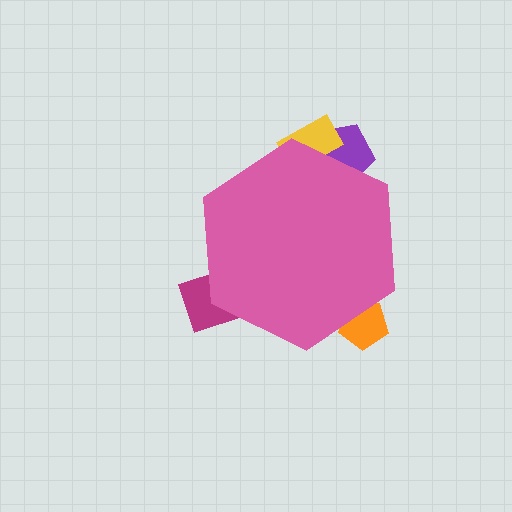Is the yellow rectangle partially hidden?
Yes, the yellow rectangle is partially hidden behind the pink hexagon.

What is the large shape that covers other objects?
A pink hexagon.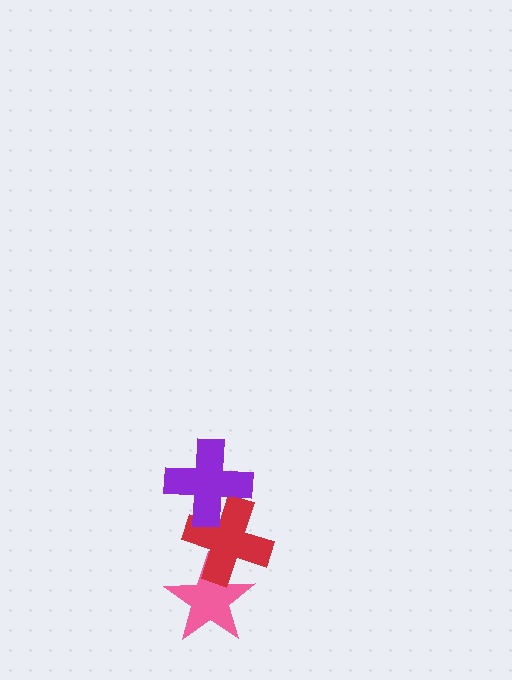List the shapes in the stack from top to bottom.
From top to bottom: the purple cross, the red cross, the pink star.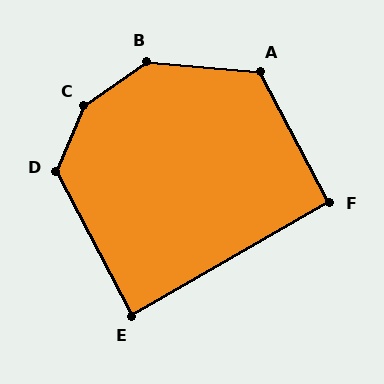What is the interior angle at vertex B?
Approximately 140 degrees (obtuse).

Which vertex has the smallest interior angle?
E, at approximately 88 degrees.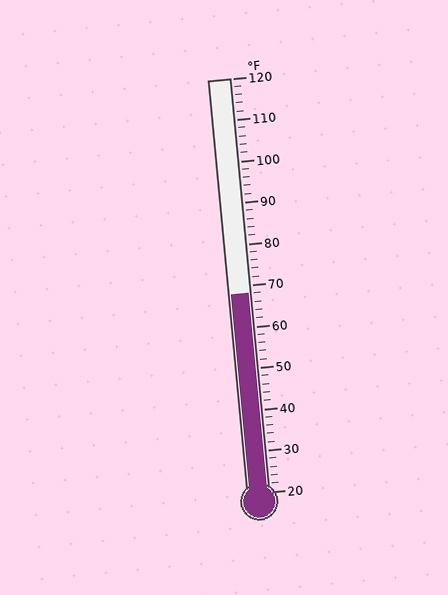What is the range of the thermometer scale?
The thermometer scale ranges from 20°F to 120°F.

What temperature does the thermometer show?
The thermometer shows approximately 68°F.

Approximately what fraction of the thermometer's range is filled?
The thermometer is filled to approximately 50% of its range.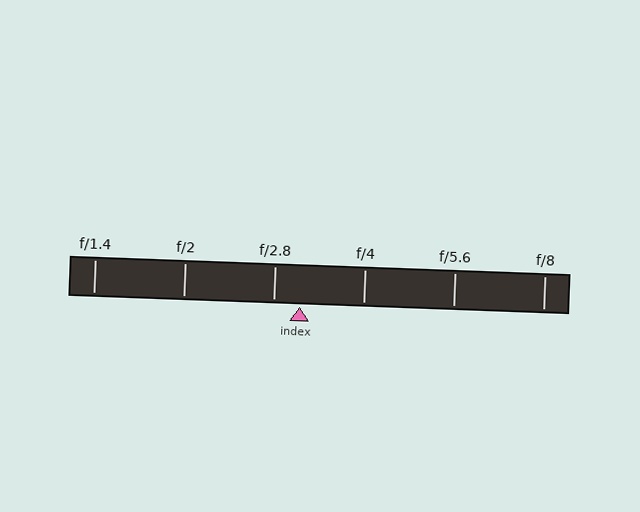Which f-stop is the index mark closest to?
The index mark is closest to f/2.8.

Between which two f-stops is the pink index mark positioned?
The index mark is between f/2.8 and f/4.